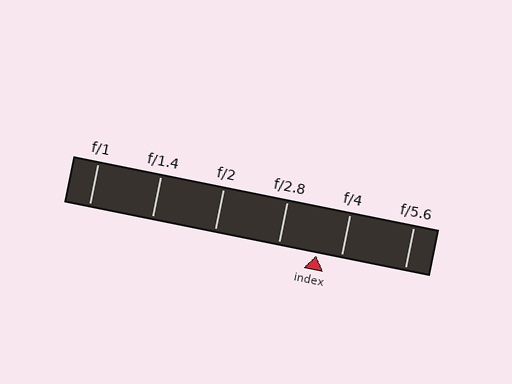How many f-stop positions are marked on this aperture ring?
There are 6 f-stop positions marked.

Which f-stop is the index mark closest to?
The index mark is closest to f/4.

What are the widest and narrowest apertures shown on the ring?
The widest aperture shown is f/1 and the narrowest is f/5.6.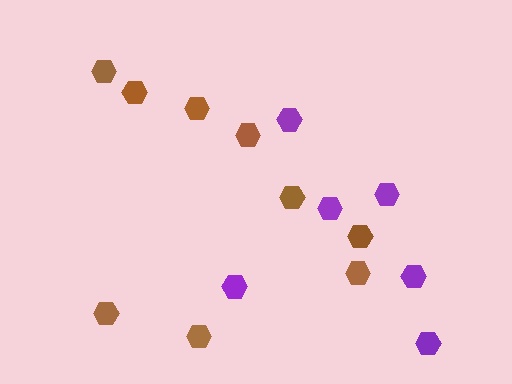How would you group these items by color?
There are 2 groups: one group of purple hexagons (6) and one group of brown hexagons (9).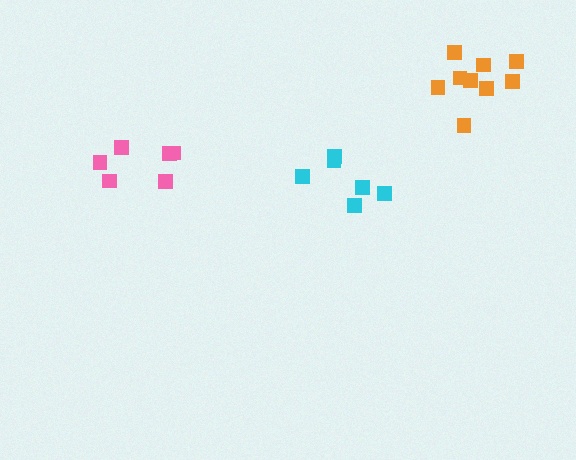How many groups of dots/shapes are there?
There are 3 groups.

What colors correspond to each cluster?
The clusters are colored: pink, cyan, orange.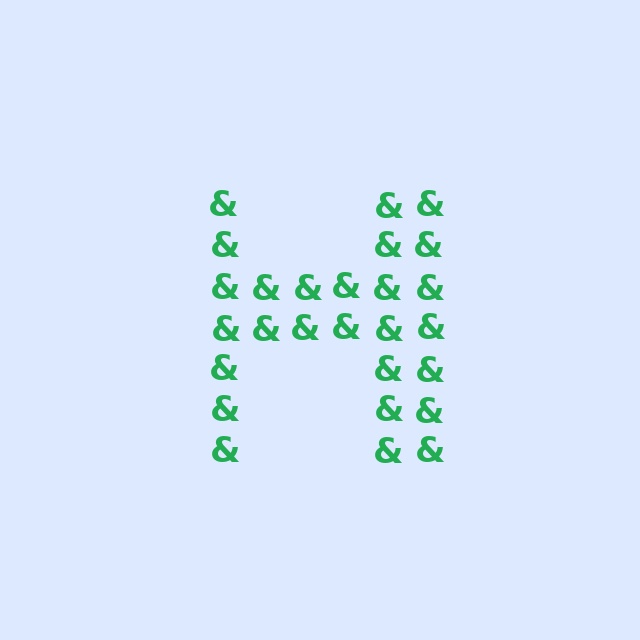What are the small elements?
The small elements are ampersands.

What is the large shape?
The large shape is the letter H.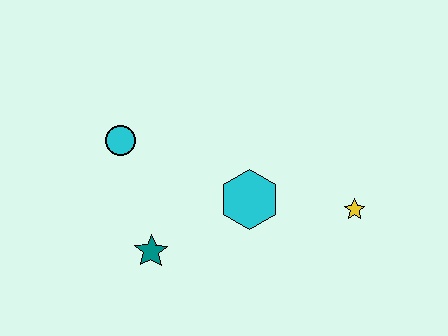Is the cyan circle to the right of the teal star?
No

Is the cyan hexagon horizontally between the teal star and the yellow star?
Yes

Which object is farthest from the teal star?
The yellow star is farthest from the teal star.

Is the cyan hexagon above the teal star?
Yes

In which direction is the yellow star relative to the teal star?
The yellow star is to the right of the teal star.